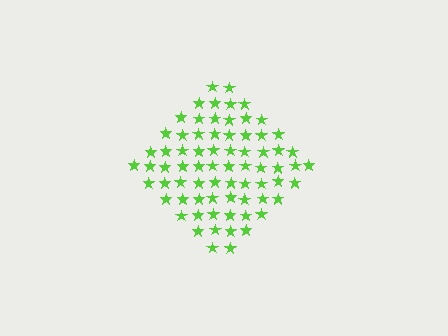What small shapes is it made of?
It is made of small stars.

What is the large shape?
The large shape is a diamond.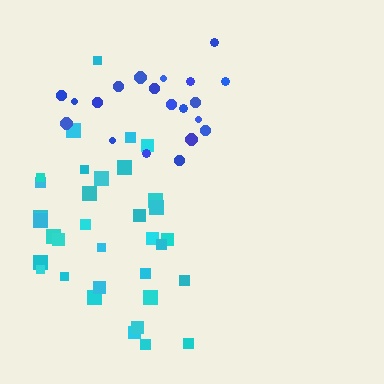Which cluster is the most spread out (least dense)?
Cyan.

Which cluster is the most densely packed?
Blue.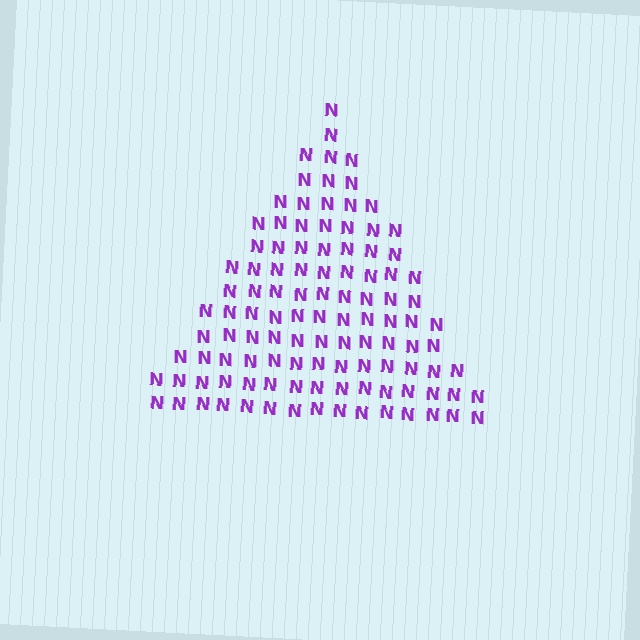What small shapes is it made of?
It is made of small letter N's.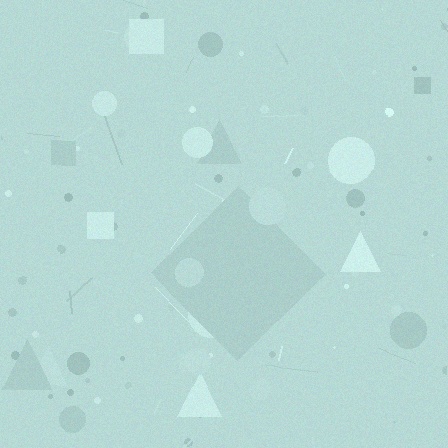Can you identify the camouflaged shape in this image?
The camouflaged shape is a diamond.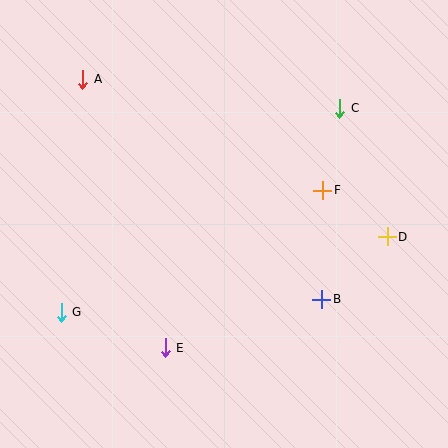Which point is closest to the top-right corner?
Point C is closest to the top-right corner.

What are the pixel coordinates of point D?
Point D is at (387, 237).